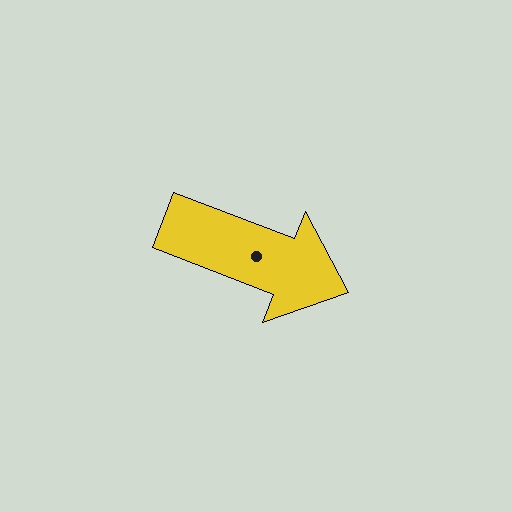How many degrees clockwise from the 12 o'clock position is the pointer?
Approximately 111 degrees.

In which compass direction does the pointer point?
East.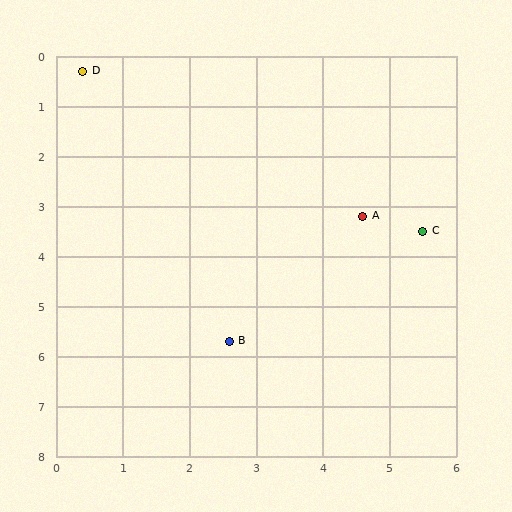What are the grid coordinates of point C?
Point C is at approximately (5.5, 3.5).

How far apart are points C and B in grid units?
Points C and B are about 3.6 grid units apart.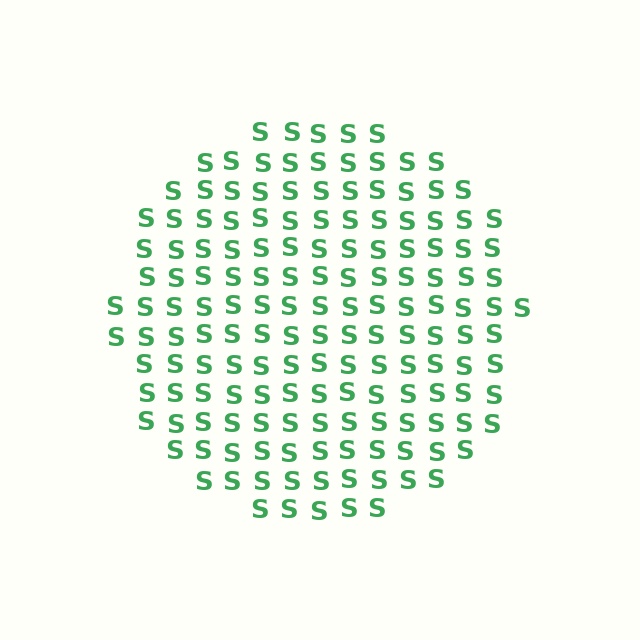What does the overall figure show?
The overall figure shows a circle.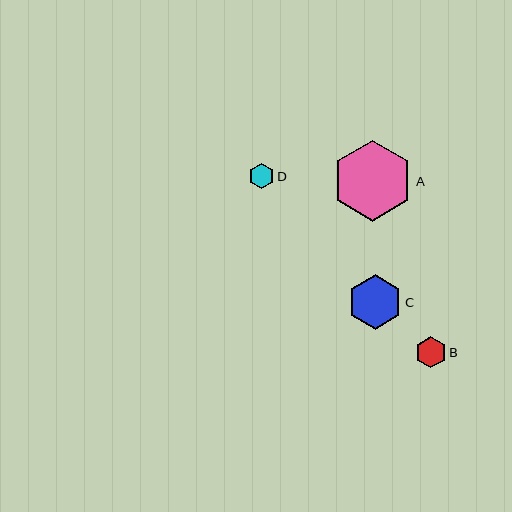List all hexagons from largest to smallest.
From largest to smallest: A, C, B, D.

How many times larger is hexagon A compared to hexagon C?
Hexagon A is approximately 1.5 times the size of hexagon C.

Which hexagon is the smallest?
Hexagon D is the smallest with a size of approximately 26 pixels.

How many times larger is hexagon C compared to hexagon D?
Hexagon C is approximately 2.1 times the size of hexagon D.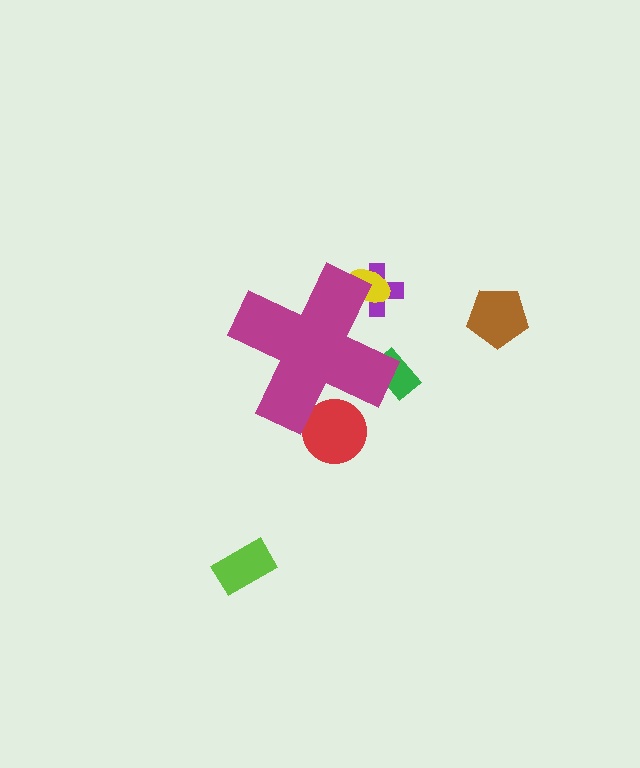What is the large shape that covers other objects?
A magenta cross.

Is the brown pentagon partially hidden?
No, the brown pentagon is fully visible.